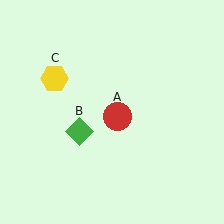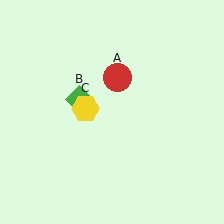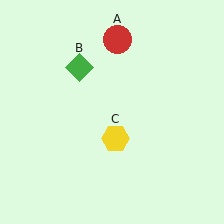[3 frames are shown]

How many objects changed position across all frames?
3 objects changed position: red circle (object A), green diamond (object B), yellow hexagon (object C).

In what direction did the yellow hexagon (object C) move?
The yellow hexagon (object C) moved down and to the right.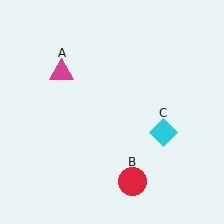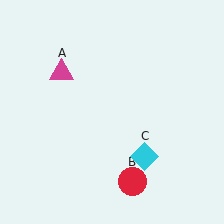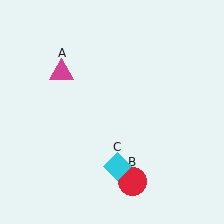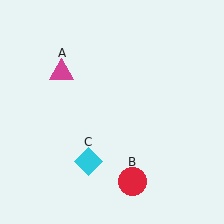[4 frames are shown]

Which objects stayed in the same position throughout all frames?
Magenta triangle (object A) and red circle (object B) remained stationary.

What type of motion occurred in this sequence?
The cyan diamond (object C) rotated clockwise around the center of the scene.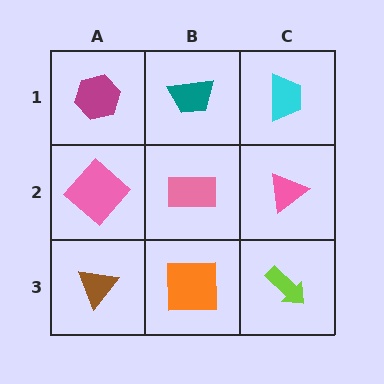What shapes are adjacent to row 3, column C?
A pink triangle (row 2, column C), an orange square (row 3, column B).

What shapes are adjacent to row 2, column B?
A teal trapezoid (row 1, column B), an orange square (row 3, column B), a pink diamond (row 2, column A), a pink triangle (row 2, column C).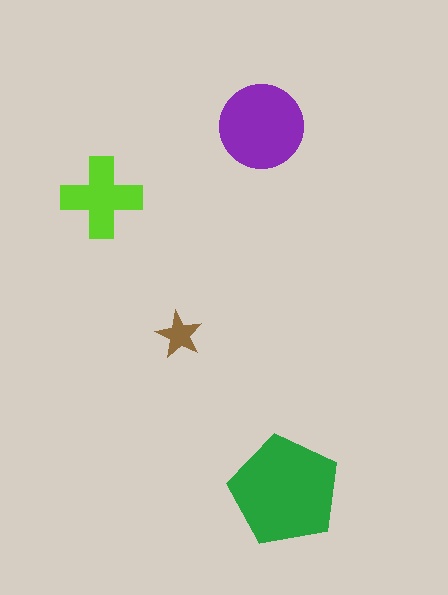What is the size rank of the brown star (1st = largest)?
4th.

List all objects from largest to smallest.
The green pentagon, the purple circle, the lime cross, the brown star.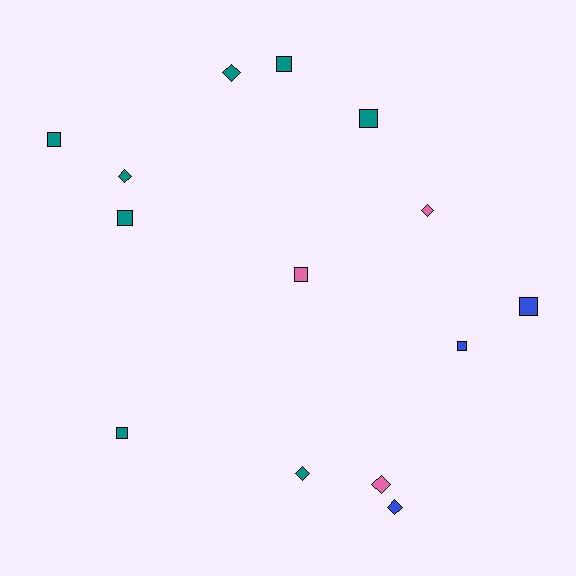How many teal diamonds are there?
There are 3 teal diamonds.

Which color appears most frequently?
Teal, with 8 objects.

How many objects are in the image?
There are 14 objects.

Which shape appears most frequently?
Square, with 8 objects.